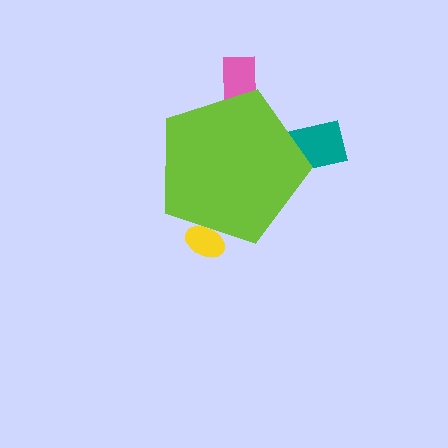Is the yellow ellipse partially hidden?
Yes, the yellow ellipse is partially hidden behind the lime pentagon.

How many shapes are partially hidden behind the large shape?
3 shapes are partially hidden.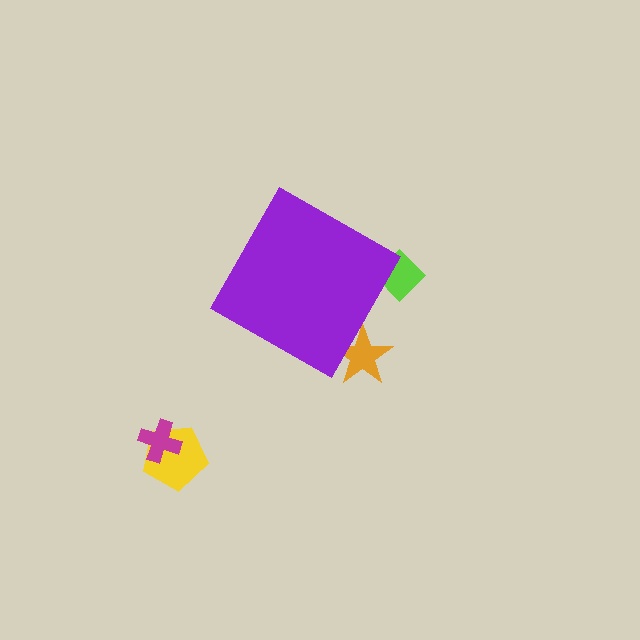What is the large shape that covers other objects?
A purple diamond.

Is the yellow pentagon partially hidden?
No, the yellow pentagon is fully visible.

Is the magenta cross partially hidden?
No, the magenta cross is fully visible.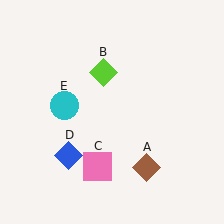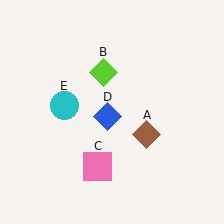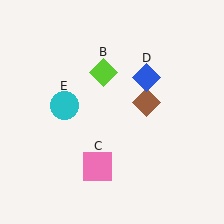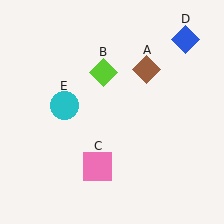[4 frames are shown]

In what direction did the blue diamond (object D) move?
The blue diamond (object D) moved up and to the right.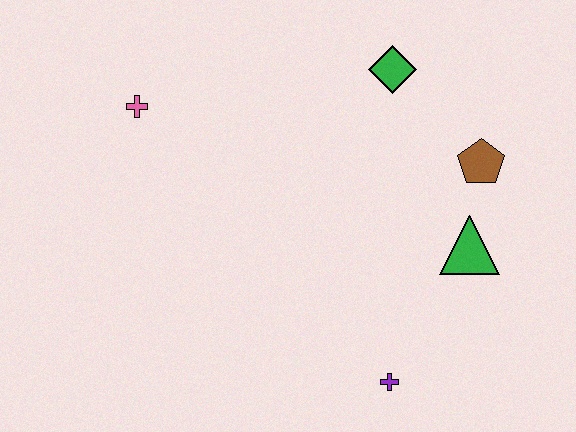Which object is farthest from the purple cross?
The pink cross is farthest from the purple cross.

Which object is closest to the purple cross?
The green triangle is closest to the purple cross.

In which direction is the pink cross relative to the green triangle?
The pink cross is to the left of the green triangle.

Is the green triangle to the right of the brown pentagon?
No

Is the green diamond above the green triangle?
Yes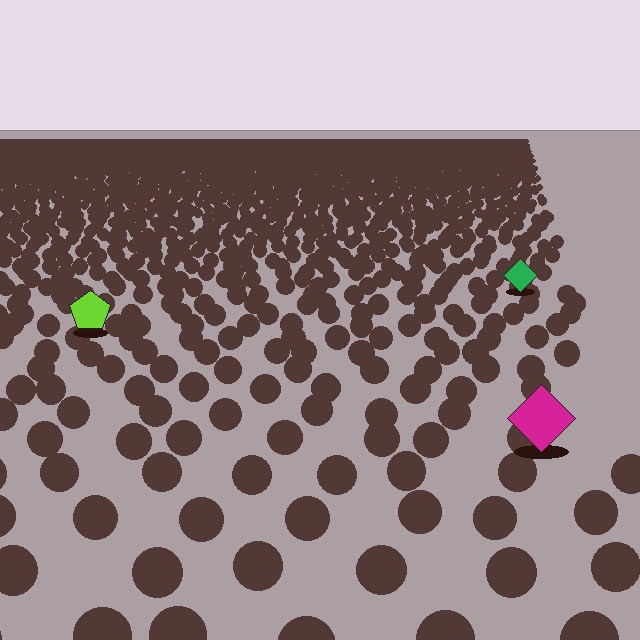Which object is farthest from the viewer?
The green diamond is farthest from the viewer. It appears smaller and the ground texture around it is denser.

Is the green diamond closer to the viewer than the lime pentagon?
No. The lime pentagon is closer — you can tell from the texture gradient: the ground texture is coarser near it.